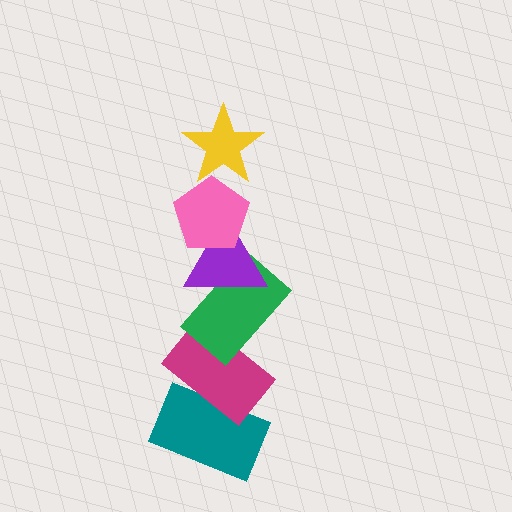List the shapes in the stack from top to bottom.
From top to bottom: the yellow star, the pink pentagon, the purple triangle, the green rectangle, the magenta rectangle, the teal rectangle.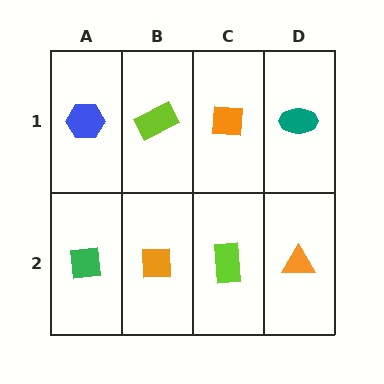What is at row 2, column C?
A lime rectangle.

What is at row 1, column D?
A teal ellipse.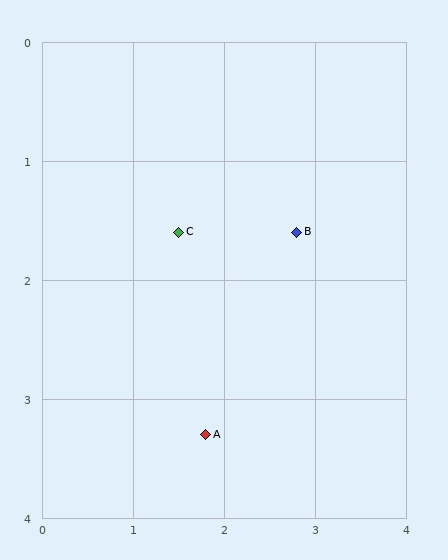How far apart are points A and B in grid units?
Points A and B are about 2.0 grid units apart.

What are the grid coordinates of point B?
Point B is at approximately (2.8, 1.6).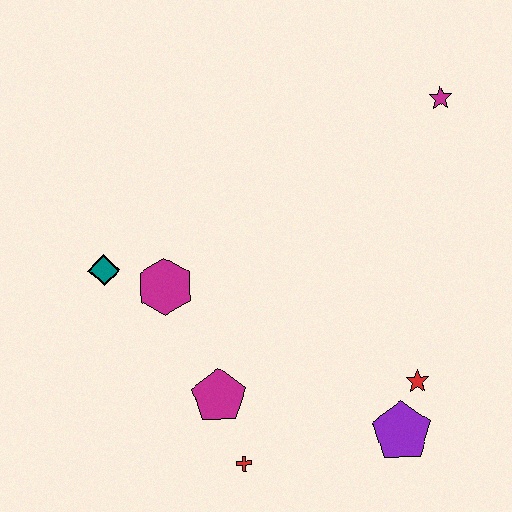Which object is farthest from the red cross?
The magenta star is farthest from the red cross.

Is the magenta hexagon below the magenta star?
Yes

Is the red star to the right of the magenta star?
No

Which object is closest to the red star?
The purple pentagon is closest to the red star.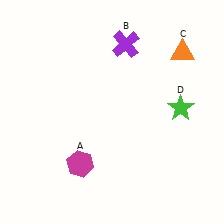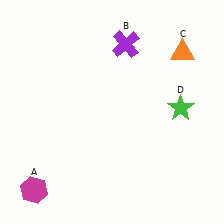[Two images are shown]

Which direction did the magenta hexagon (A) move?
The magenta hexagon (A) moved left.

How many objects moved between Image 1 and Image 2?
1 object moved between the two images.